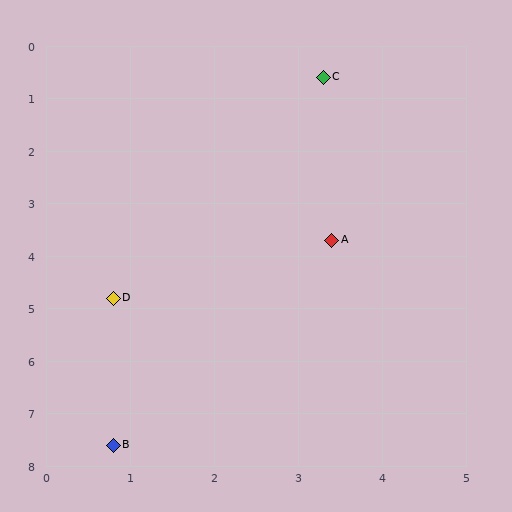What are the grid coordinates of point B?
Point B is at approximately (0.8, 7.6).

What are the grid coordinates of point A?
Point A is at approximately (3.4, 3.7).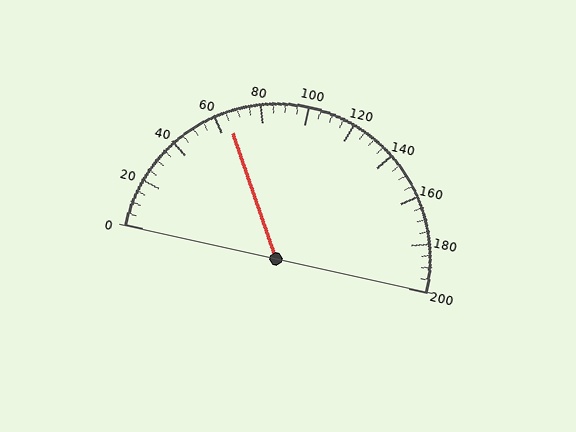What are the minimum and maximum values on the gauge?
The gauge ranges from 0 to 200.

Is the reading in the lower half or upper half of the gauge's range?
The reading is in the lower half of the range (0 to 200).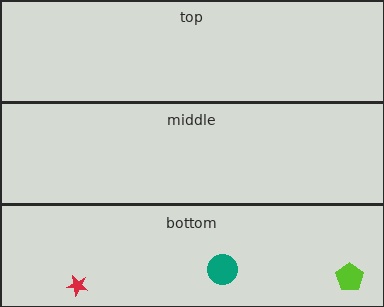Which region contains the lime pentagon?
The bottom region.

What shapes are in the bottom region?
The red star, the lime pentagon, the teal circle.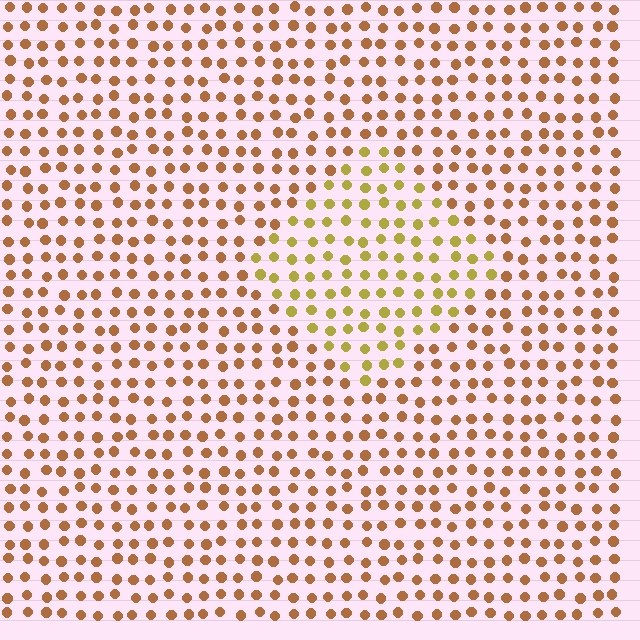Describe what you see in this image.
The image is filled with small brown elements in a uniform arrangement. A diamond-shaped region is visible where the elements are tinted to a slightly different hue, forming a subtle color boundary.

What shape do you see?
I see a diamond.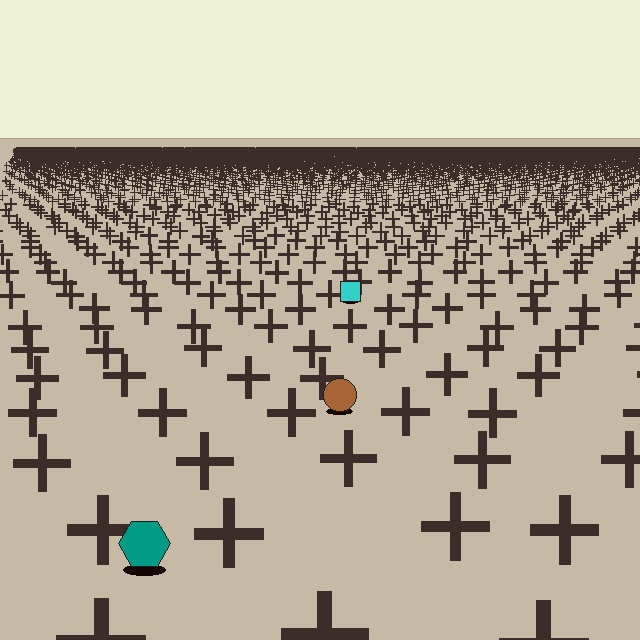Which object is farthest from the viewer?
The cyan square is farthest from the viewer. It appears smaller and the ground texture around it is denser.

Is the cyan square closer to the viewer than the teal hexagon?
No. The teal hexagon is closer — you can tell from the texture gradient: the ground texture is coarser near it.